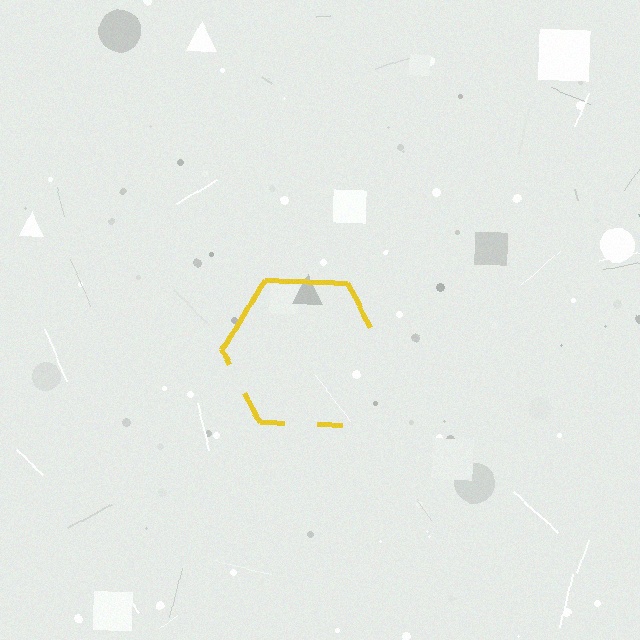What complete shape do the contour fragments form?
The contour fragments form a hexagon.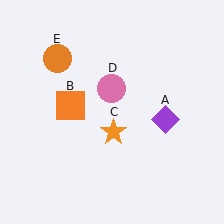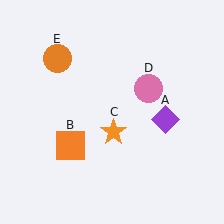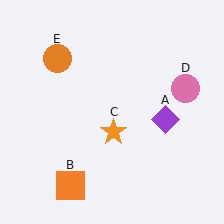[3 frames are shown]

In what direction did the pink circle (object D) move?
The pink circle (object D) moved right.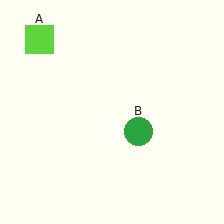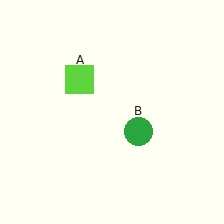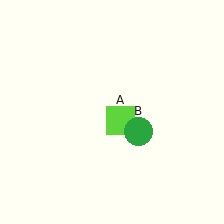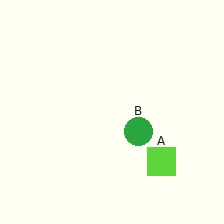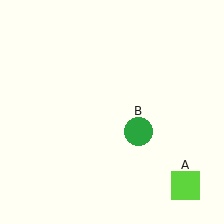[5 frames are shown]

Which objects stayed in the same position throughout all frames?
Green circle (object B) remained stationary.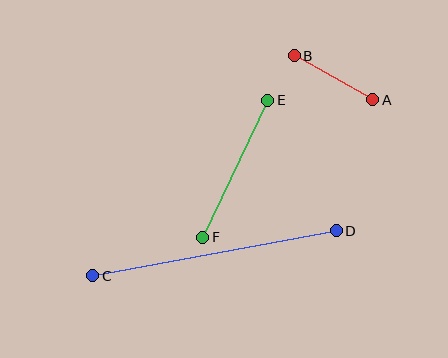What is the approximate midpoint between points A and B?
The midpoint is at approximately (334, 78) pixels.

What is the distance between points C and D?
The distance is approximately 248 pixels.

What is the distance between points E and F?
The distance is approximately 152 pixels.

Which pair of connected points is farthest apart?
Points C and D are farthest apart.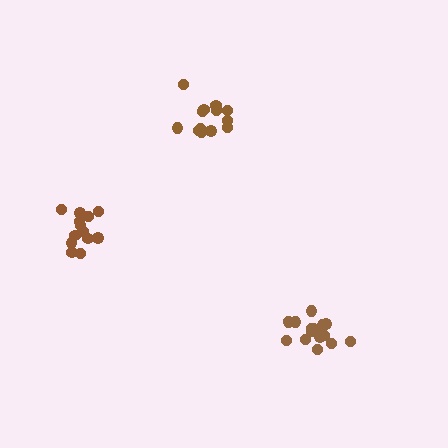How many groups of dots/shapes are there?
There are 3 groups.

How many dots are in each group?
Group 1: 18 dots, Group 2: 13 dots, Group 3: 13 dots (44 total).